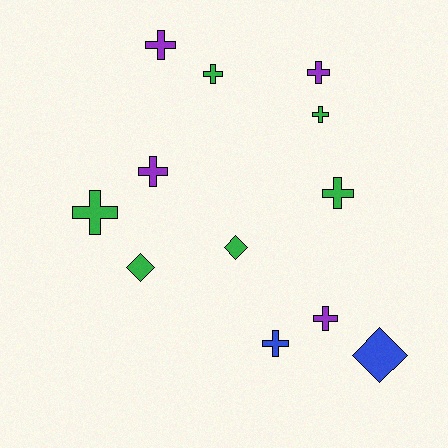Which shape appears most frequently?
Cross, with 9 objects.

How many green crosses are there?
There are 4 green crosses.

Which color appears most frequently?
Green, with 6 objects.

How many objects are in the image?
There are 12 objects.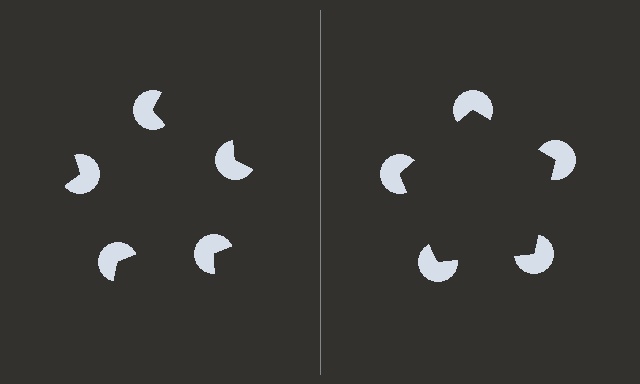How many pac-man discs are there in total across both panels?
10 — 5 on each side.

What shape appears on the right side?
An illusory pentagon.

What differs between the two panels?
The pac-man discs are positioned identically on both sides; only the wedge orientations differ. On the right they align to a pentagon; on the left they are misaligned.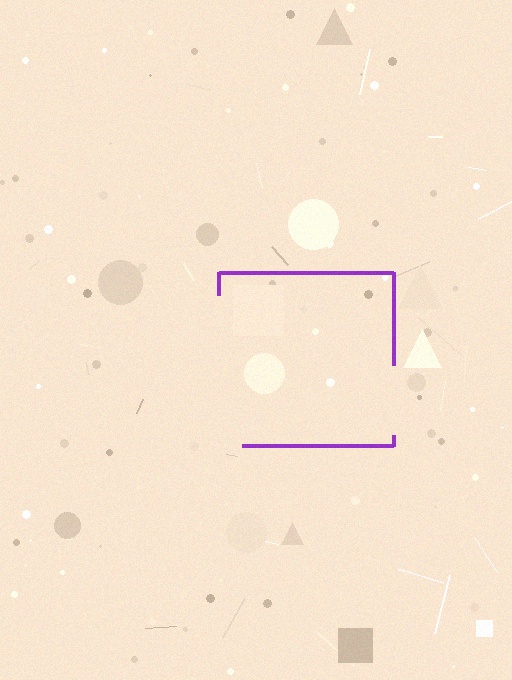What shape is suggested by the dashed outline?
The dashed outline suggests a square.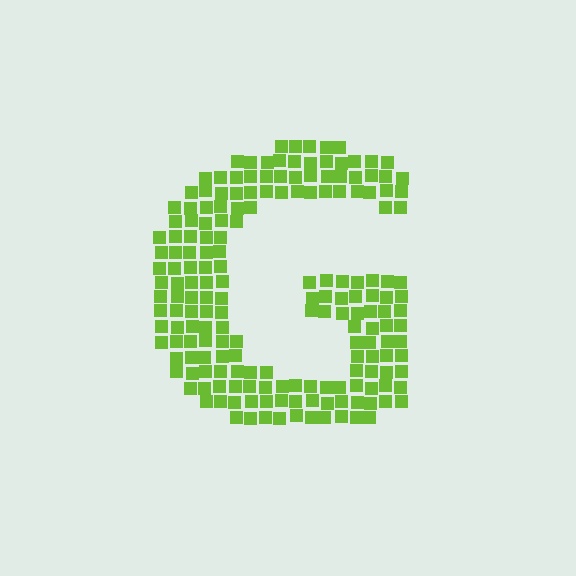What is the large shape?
The large shape is the letter G.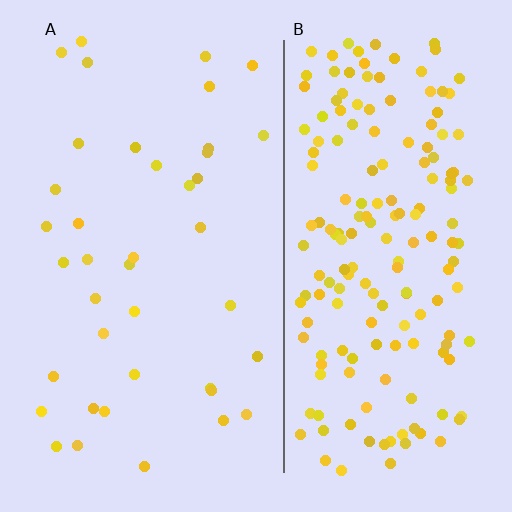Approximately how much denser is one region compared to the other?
Approximately 4.6× — region B over region A.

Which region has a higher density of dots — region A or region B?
B (the right).